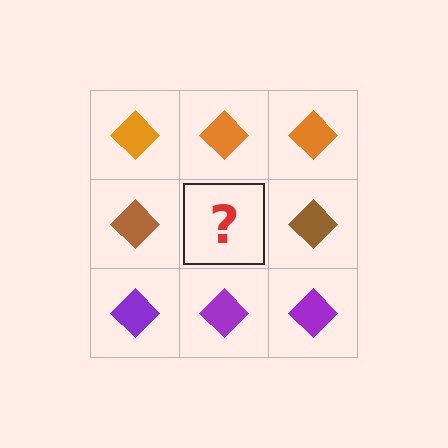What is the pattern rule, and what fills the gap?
The rule is that each row has a consistent color. The gap should be filled with a brown diamond.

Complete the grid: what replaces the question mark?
The question mark should be replaced with a brown diamond.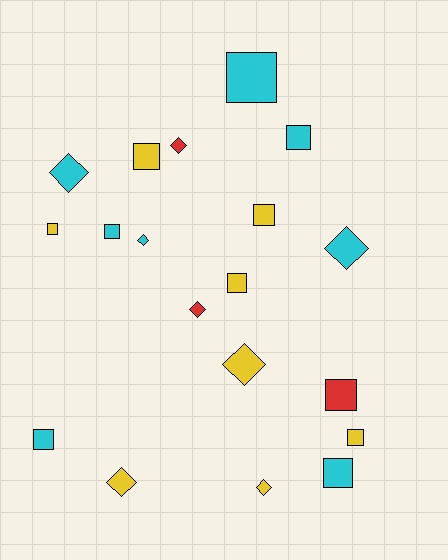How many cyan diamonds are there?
There are 3 cyan diamonds.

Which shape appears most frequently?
Square, with 11 objects.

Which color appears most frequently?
Yellow, with 8 objects.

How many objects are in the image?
There are 19 objects.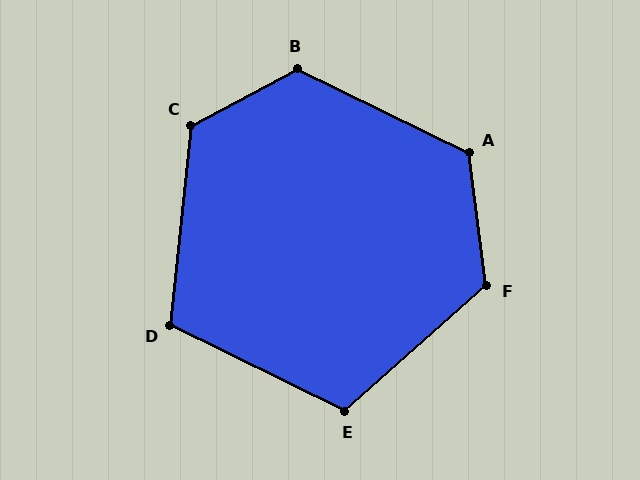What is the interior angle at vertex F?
Approximately 124 degrees (obtuse).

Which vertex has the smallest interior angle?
D, at approximately 110 degrees.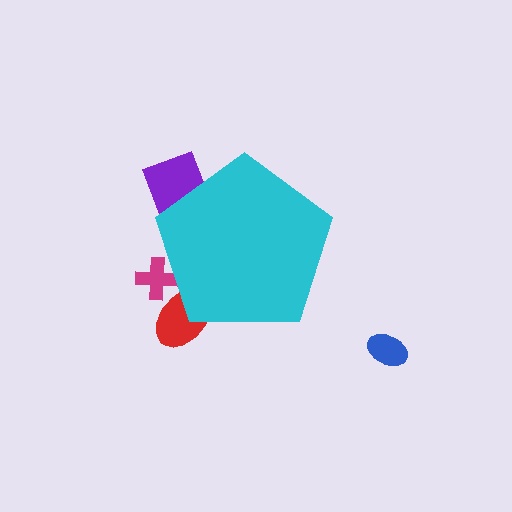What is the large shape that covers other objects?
A cyan pentagon.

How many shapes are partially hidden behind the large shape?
3 shapes are partially hidden.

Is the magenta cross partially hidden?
Yes, the magenta cross is partially hidden behind the cyan pentagon.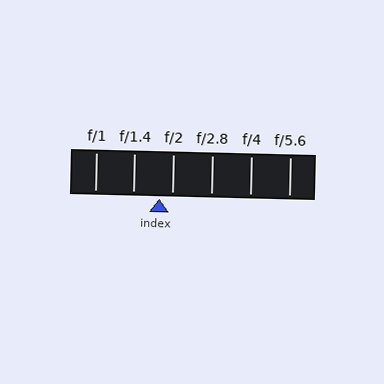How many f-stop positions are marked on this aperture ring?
There are 6 f-stop positions marked.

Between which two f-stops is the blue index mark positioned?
The index mark is between f/1.4 and f/2.